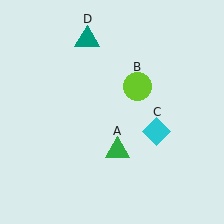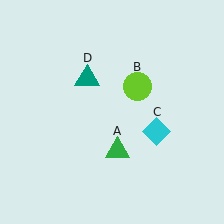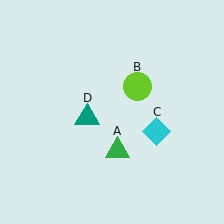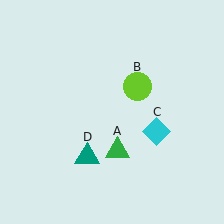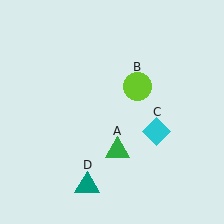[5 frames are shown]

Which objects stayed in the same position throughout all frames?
Green triangle (object A) and lime circle (object B) and cyan diamond (object C) remained stationary.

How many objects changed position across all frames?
1 object changed position: teal triangle (object D).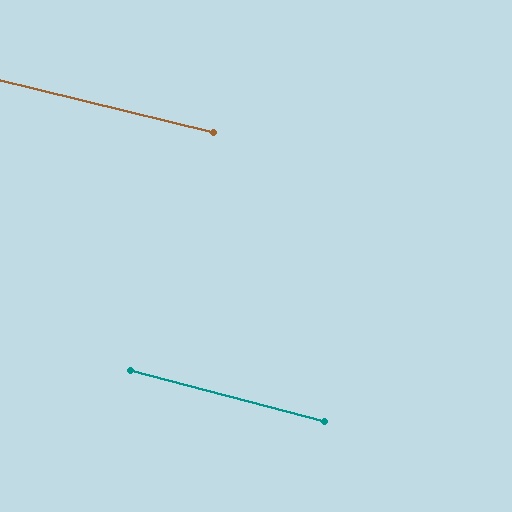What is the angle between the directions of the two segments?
Approximately 1 degree.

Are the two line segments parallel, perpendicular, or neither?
Parallel — their directions differ by only 1.3°.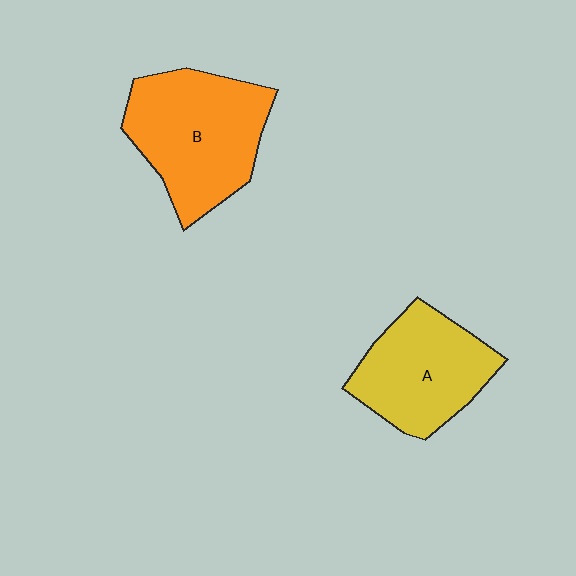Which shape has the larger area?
Shape B (orange).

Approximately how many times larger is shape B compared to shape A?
Approximately 1.2 times.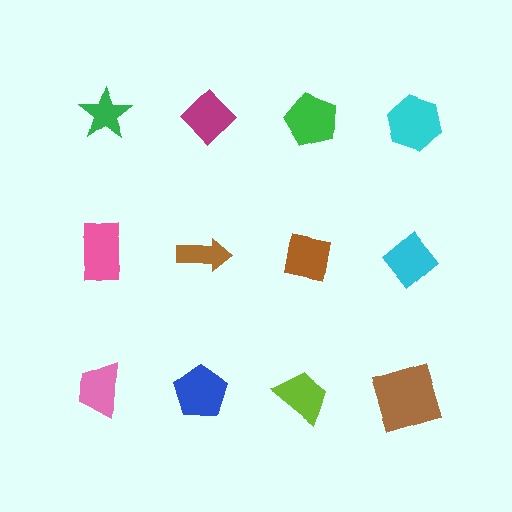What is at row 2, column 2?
A brown arrow.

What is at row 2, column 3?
A brown square.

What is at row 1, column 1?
A green star.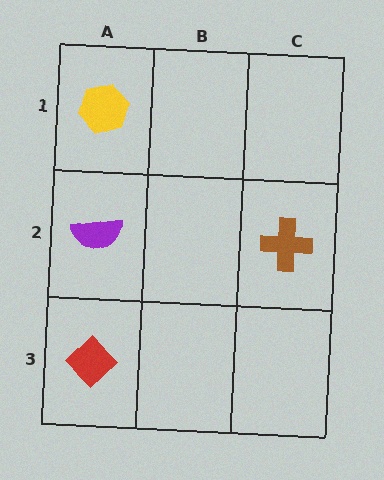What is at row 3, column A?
A red diamond.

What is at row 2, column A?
A purple semicircle.